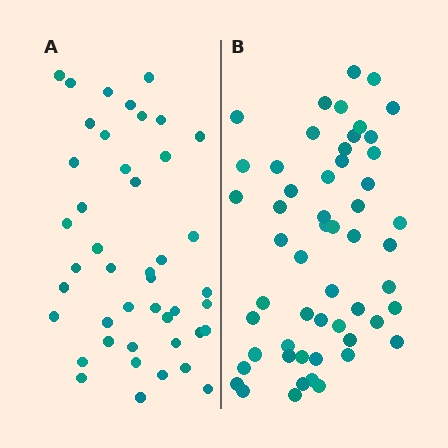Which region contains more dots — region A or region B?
Region B (the right region) has more dots.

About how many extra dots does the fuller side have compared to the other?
Region B has roughly 10 or so more dots than region A.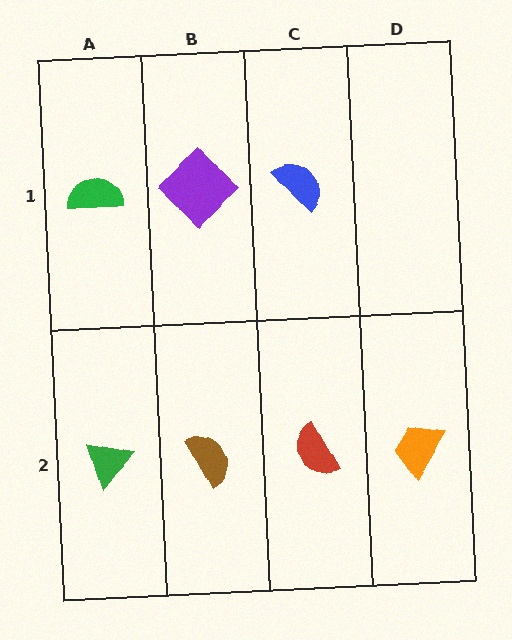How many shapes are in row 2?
4 shapes.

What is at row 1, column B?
A purple diamond.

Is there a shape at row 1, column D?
No, that cell is empty.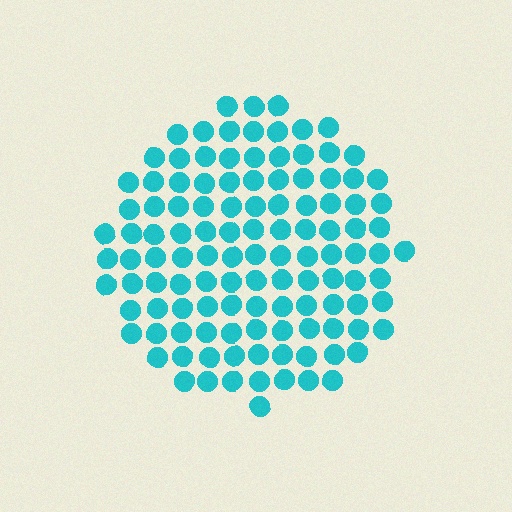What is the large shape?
The large shape is a circle.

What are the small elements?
The small elements are circles.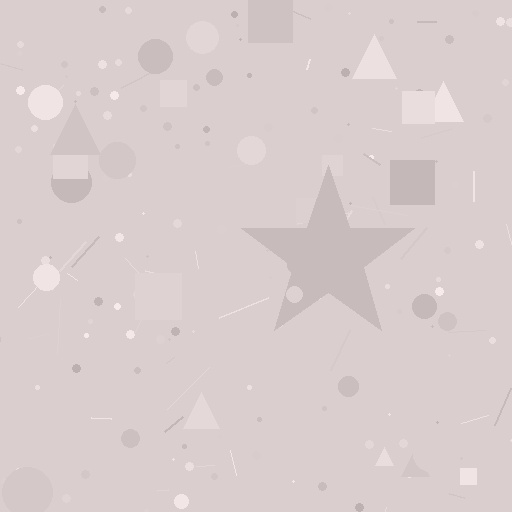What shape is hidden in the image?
A star is hidden in the image.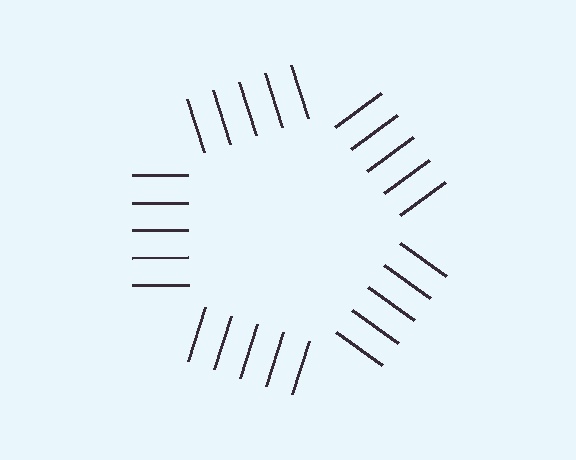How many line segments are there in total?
25 — 5 along each of the 5 edges.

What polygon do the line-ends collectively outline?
An illusory pentagon — the line segments terminate on its edges but no continuous stroke is drawn.